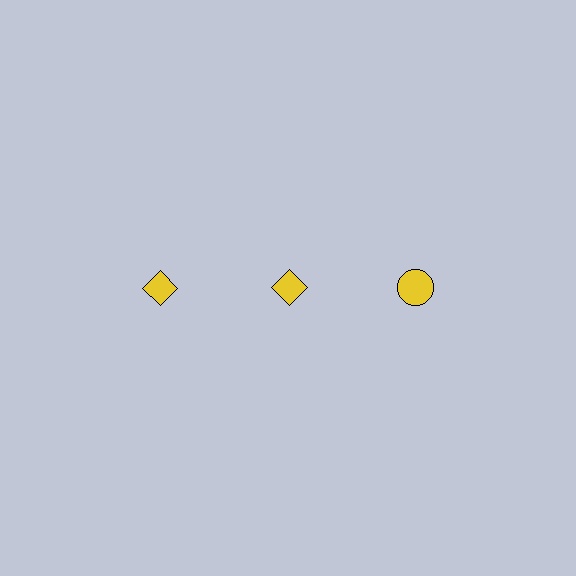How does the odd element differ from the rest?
It has a different shape: circle instead of diamond.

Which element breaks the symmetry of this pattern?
The yellow circle in the top row, center column breaks the symmetry. All other shapes are yellow diamonds.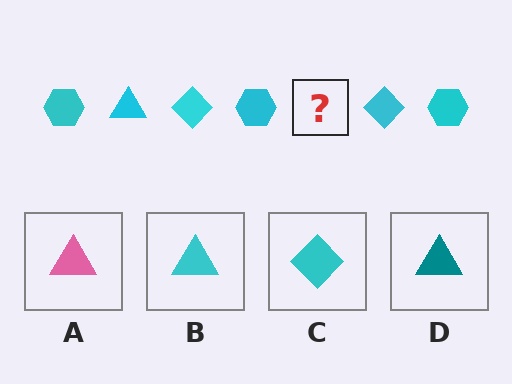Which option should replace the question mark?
Option B.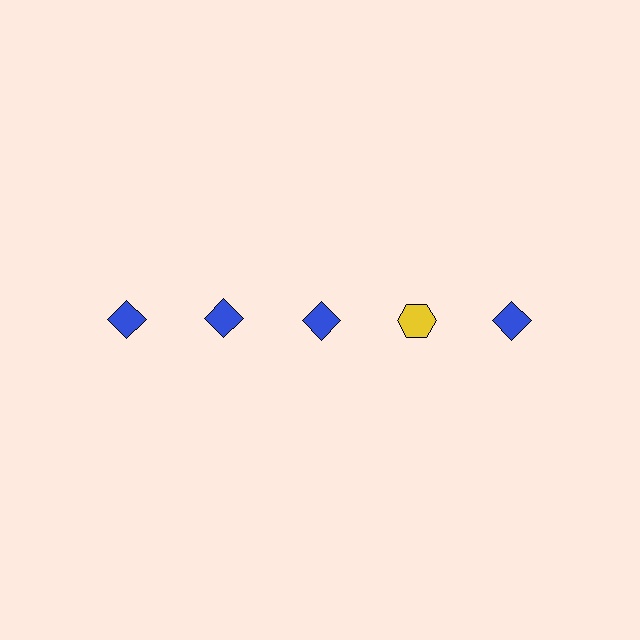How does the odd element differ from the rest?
It differs in both color (yellow instead of blue) and shape (hexagon instead of diamond).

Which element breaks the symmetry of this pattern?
The yellow hexagon in the top row, second from right column breaks the symmetry. All other shapes are blue diamonds.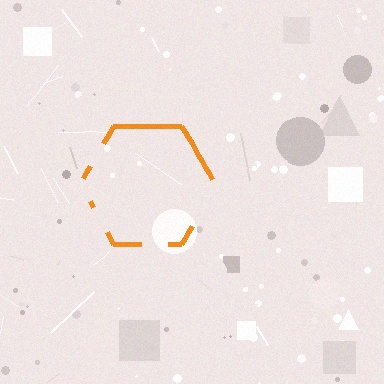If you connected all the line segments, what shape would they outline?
They would outline a hexagon.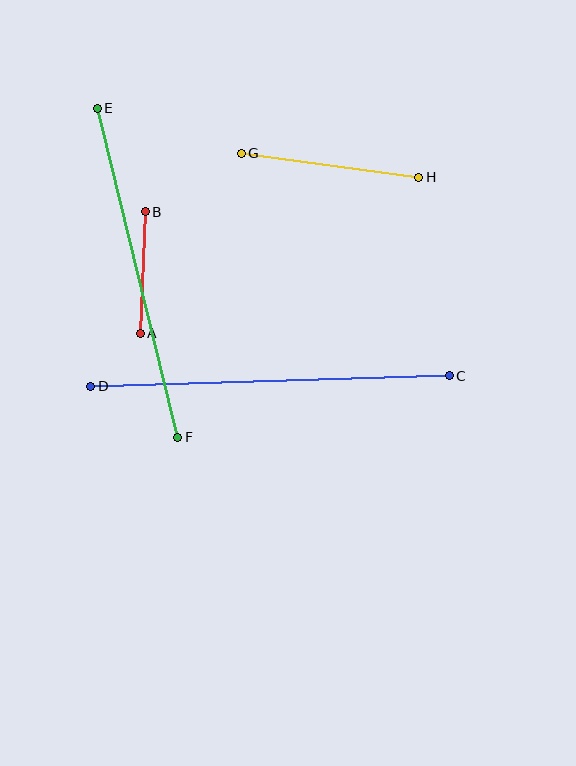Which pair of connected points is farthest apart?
Points C and D are farthest apart.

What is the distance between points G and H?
The distance is approximately 179 pixels.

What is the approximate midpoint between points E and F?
The midpoint is at approximately (137, 273) pixels.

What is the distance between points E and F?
The distance is approximately 339 pixels.